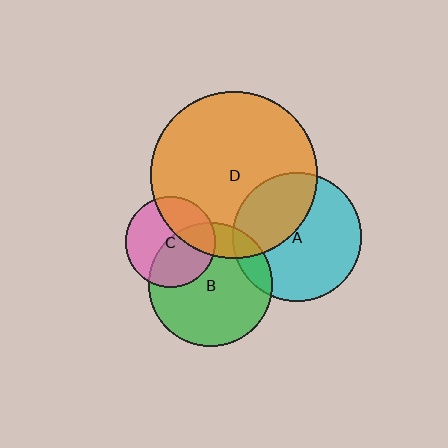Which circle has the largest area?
Circle D (orange).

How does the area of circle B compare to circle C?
Approximately 1.9 times.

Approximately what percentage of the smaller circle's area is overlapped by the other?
Approximately 45%.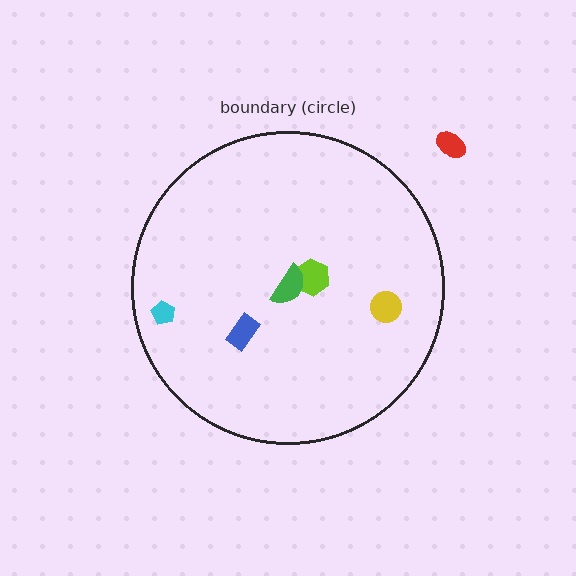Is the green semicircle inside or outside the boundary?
Inside.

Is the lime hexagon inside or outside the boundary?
Inside.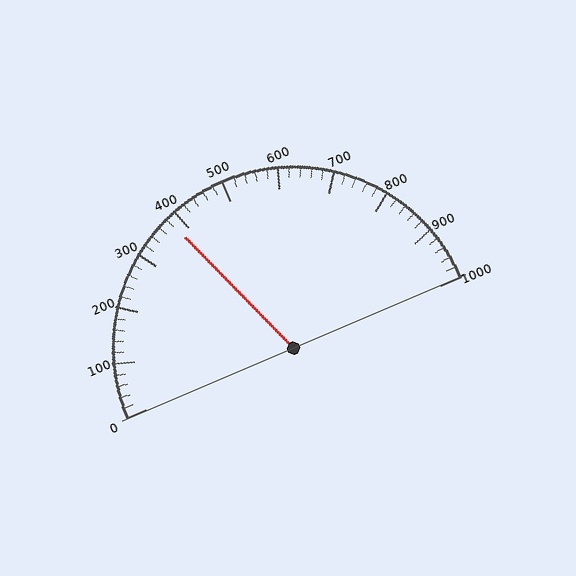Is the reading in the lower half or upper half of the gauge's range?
The reading is in the lower half of the range (0 to 1000).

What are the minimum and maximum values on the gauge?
The gauge ranges from 0 to 1000.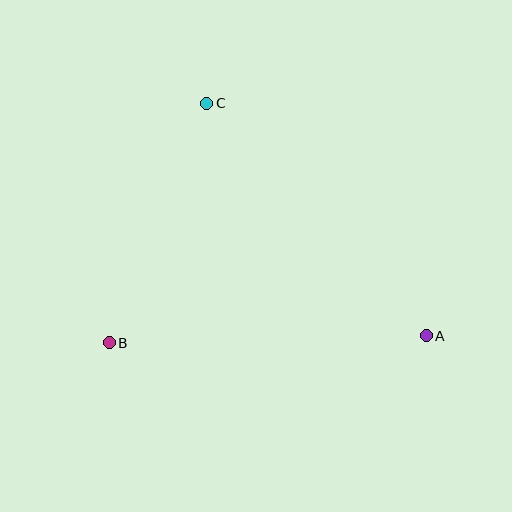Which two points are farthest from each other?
Points A and C are farthest from each other.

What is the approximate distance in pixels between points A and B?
The distance between A and B is approximately 317 pixels.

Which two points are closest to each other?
Points B and C are closest to each other.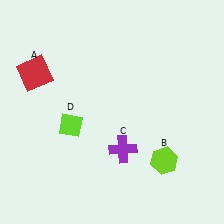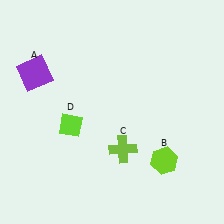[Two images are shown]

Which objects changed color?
A changed from red to purple. C changed from purple to lime.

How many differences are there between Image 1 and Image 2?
There are 2 differences between the two images.